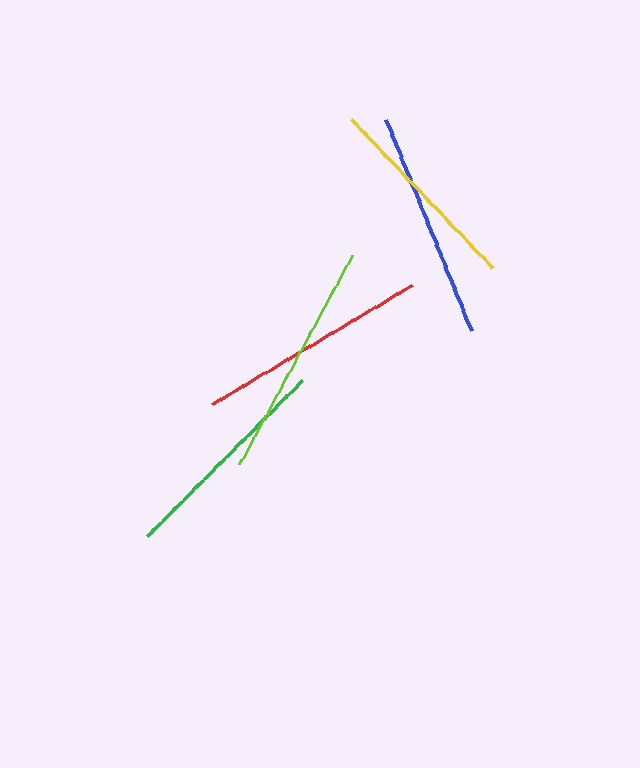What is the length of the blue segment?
The blue segment is approximately 227 pixels long.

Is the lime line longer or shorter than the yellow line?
The lime line is longer than the yellow line.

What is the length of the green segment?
The green segment is approximately 220 pixels long.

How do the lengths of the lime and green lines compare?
The lime and green lines are approximately the same length.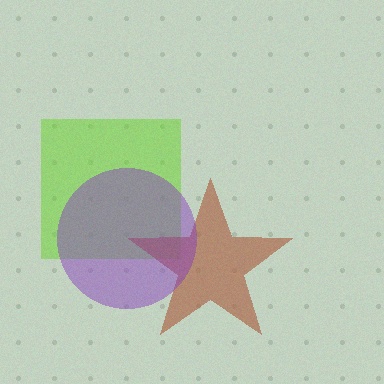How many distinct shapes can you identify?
There are 3 distinct shapes: a lime square, a brown star, a purple circle.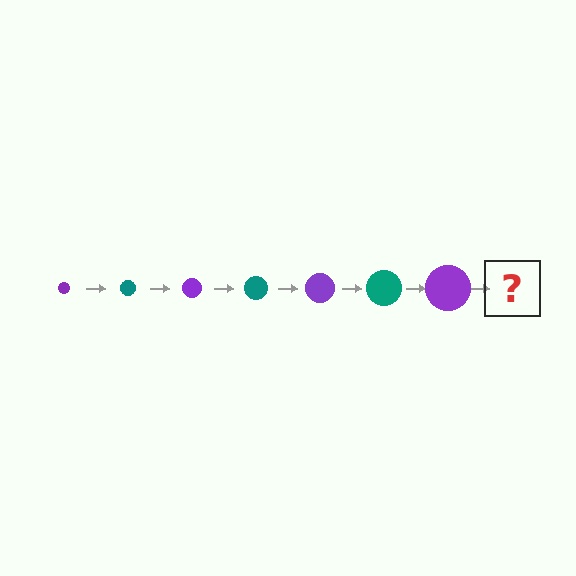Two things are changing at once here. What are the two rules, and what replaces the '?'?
The two rules are that the circle grows larger each step and the color cycles through purple and teal. The '?' should be a teal circle, larger than the previous one.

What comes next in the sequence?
The next element should be a teal circle, larger than the previous one.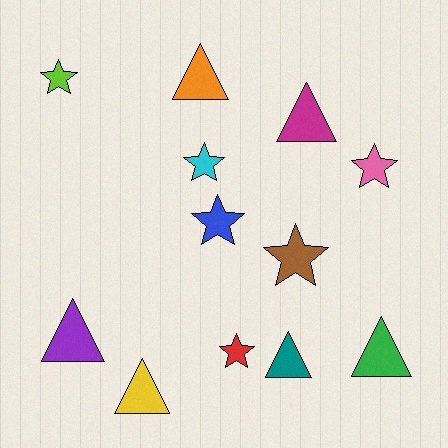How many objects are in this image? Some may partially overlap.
There are 12 objects.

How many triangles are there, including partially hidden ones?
There are 6 triangles.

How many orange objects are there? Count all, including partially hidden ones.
There is 1 orange object.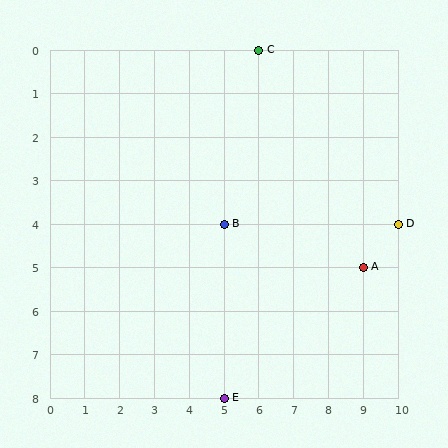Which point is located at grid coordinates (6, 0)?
Point C is at (6, 0).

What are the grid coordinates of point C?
Point C is at grid coordinates (6, 0).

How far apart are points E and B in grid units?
Points E and B are 4 rows apart.